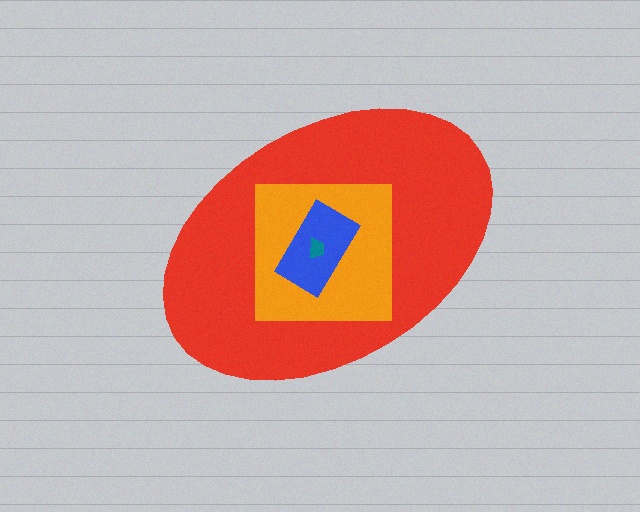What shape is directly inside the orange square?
The blue rectangle.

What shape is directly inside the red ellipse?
The orange square.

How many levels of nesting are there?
4.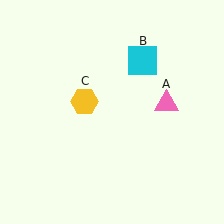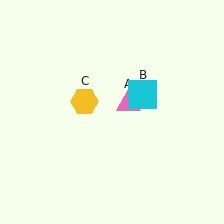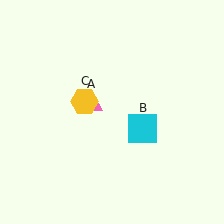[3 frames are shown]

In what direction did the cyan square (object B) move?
The cyan square (object B) moved down.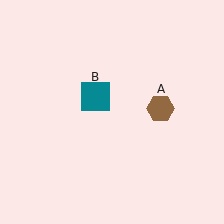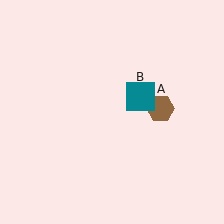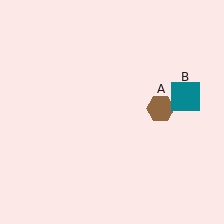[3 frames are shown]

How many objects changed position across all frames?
1 object changed position: teal square (object B).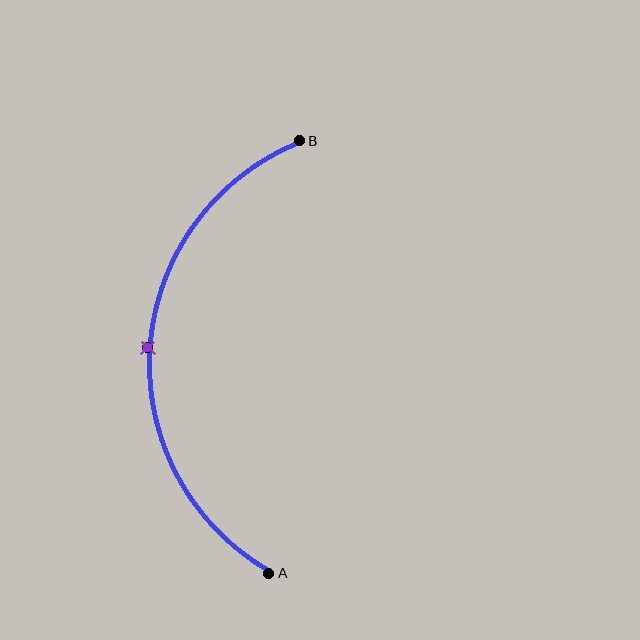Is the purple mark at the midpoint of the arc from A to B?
Yes. The purple mark lies on the arc at equal arc-length from both A and B — it is the arc midpoint.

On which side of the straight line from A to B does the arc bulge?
The arc bulges to the left of the straight line connecting A and B.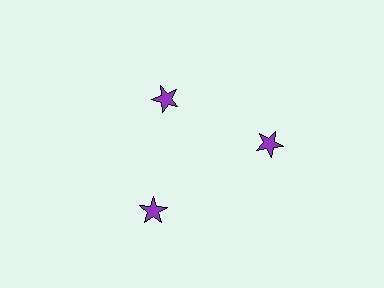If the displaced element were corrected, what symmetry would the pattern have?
It would have 3-fold rotational symmetry — the pattern would map onto itself every 120 degrees.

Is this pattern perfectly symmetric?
No. The 3 purple stars are arranged in a ring, but one element near the 11 o'clock position is pulled inward toward the center, breaking the 3-fold rotational symmetry.